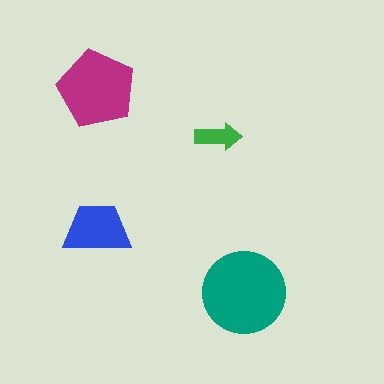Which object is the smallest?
The green arrow.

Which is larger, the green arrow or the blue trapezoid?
The blue trapezoid.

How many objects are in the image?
There are 4 objects in the image.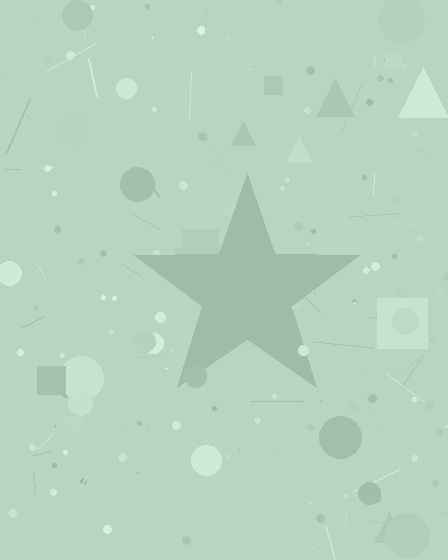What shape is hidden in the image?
A star is hidden in the image.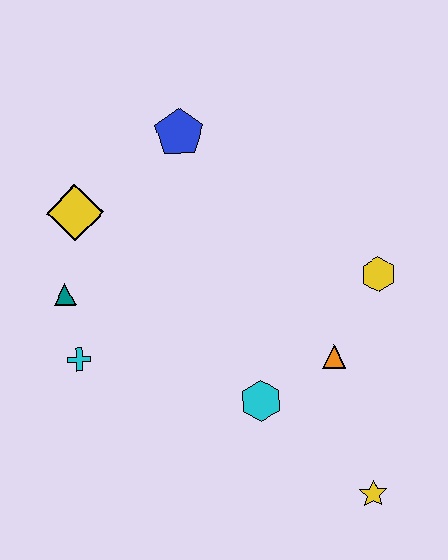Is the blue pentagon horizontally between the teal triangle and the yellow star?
Yes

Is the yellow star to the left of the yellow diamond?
No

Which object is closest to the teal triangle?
The cyan cross is closest to the teal triangle.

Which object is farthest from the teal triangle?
The yellow star is farthest from the teal triangle.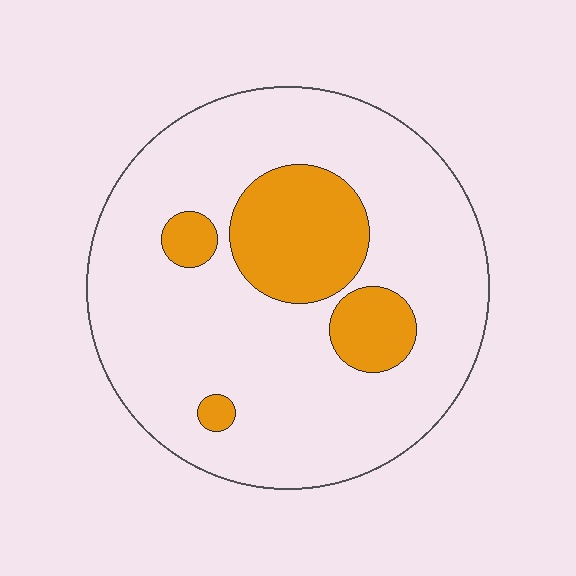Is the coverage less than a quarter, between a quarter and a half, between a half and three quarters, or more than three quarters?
Less than a quarter.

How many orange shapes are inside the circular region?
4.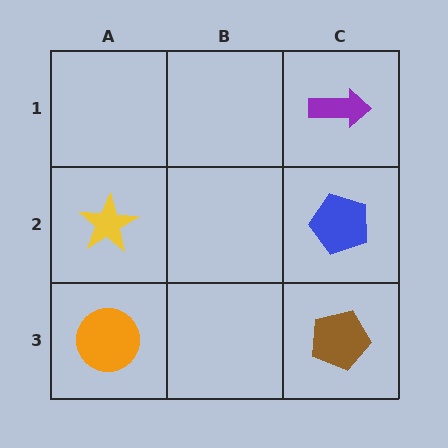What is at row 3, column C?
A brown pentagon.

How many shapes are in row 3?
2 shapes.